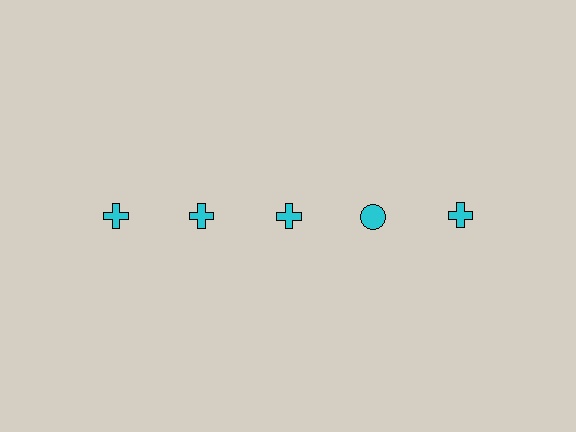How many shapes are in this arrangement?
There are 5 shapes arranged in a grid pattern.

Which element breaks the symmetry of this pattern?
The cyan circle in the top row, second from right column breaks the symmetry. All other shapes are cyan crosses.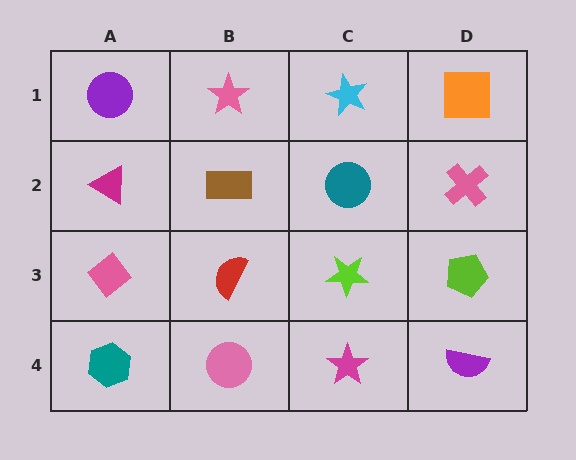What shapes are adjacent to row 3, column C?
A teal circle (row 2, column C), a magenta star (row 4, column C), a red semicircle (row 3, column B), a lime pentagon (row 3, column D).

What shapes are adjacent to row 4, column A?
A pink diamond (row 3, column A), a pink circle (row 4, column B).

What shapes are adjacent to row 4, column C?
A lime star (row 3, column C), a pink circle (row 4, column B), a purple semicircle (row 4, column D).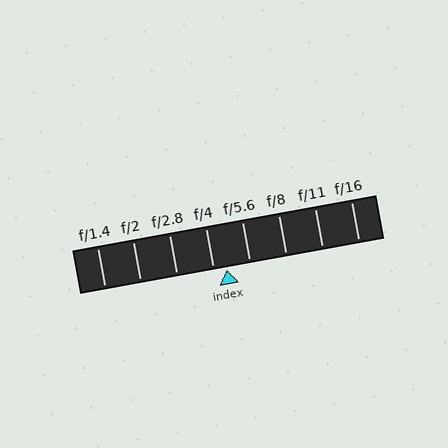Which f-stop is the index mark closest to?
The index mark is closest to f/4.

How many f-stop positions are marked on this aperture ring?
There are 8 f-stop positions marked.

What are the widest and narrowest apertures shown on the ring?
The widest aperture shown is f/1.4 and the narrowest is f/16.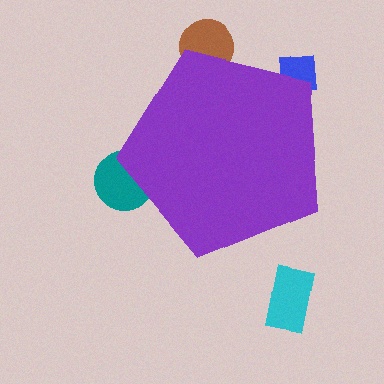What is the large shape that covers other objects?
A purple pentagon.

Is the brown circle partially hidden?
Yes, the brown circle is partially hidden behind the purple pentagon.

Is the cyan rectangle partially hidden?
No, the cyan rectangle is fully visible.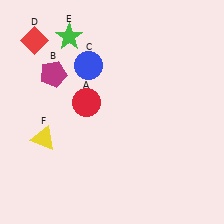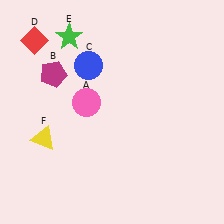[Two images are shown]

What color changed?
The circle (A) changed from red in Image 1 to pink in Image 2.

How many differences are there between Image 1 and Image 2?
There is 1 difference between the two images.